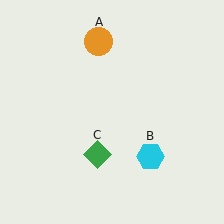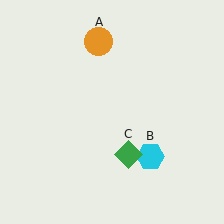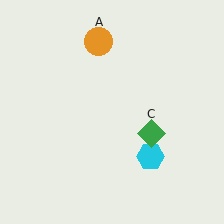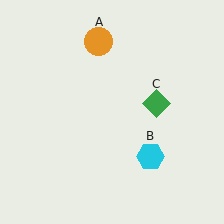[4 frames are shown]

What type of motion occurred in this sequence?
The green diamond (object C) rotated counterclockwise around the center of the scene.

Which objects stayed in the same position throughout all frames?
Orange circle (object A) and cyan hexagon (object B) remained stationary.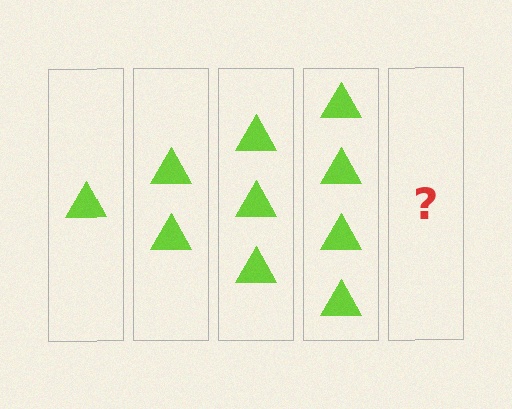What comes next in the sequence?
The next element should be 5 triangles.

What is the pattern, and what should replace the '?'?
The pattern is that each step adds one more triangle. The '?' should be 5 triangles.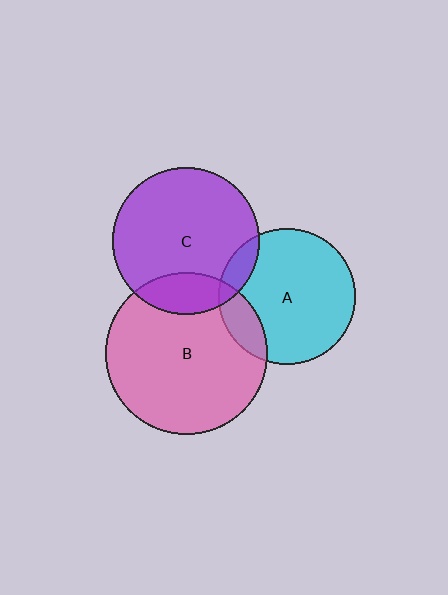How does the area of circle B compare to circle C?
Approximately 1.2 times.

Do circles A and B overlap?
Yes.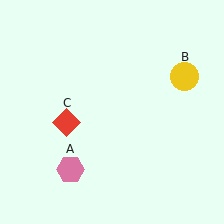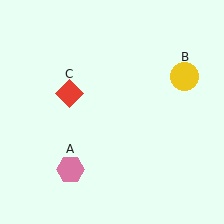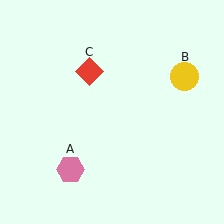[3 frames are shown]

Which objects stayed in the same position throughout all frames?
Pink hexagon (object A) and yellow circle (object B) remained stationary.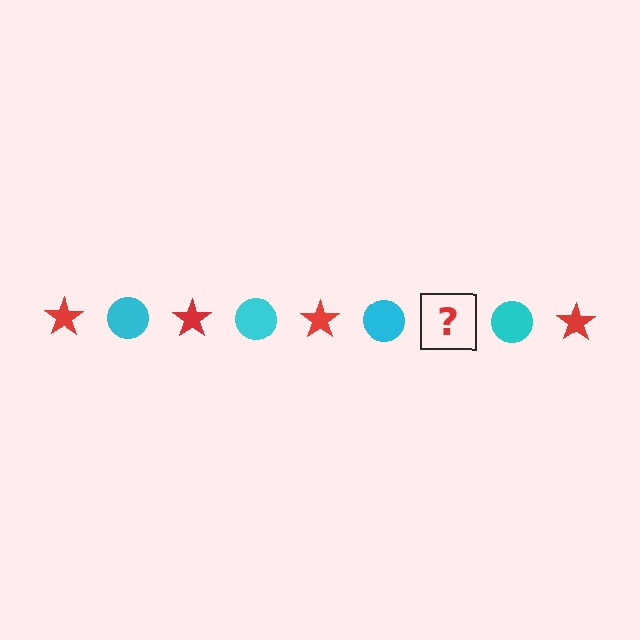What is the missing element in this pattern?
The missing element is a red star.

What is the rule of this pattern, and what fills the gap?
The rule is that the pattern alternates between red star and cyan circle. The gap should be filled with a red star.